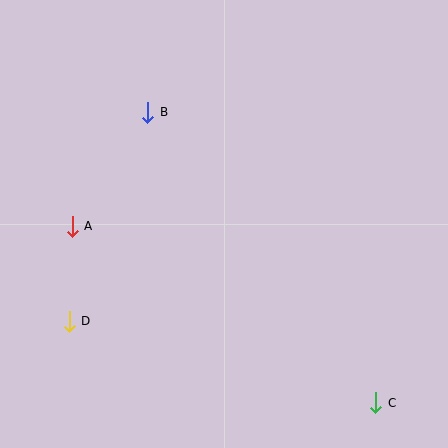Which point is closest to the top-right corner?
Point B is closest to the top-right corner.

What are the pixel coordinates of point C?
Point C is at (376, 403).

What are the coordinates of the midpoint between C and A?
The midpoint between C and A is at (224, 315).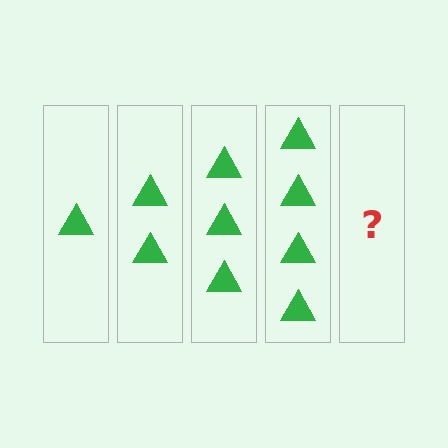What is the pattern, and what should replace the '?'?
The pattern is that each step adds one more triangle. The '?' should be 5 triangles.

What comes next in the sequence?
The next element should be 5 triangles.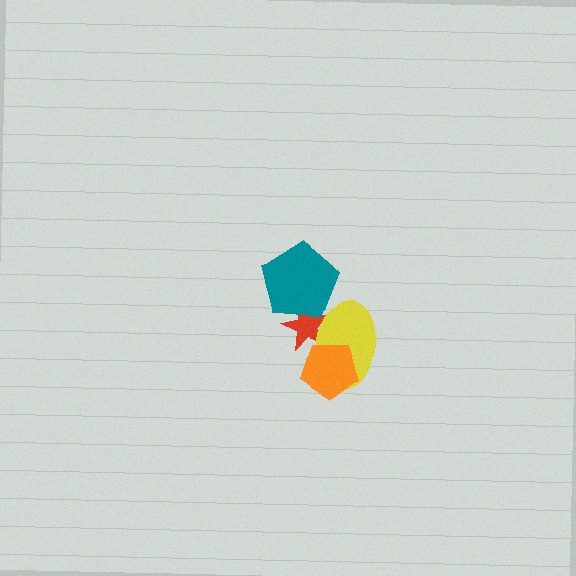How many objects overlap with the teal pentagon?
1 object overlaps with the teal pentagon.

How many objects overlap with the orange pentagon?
2 objects overlap with the orange pentagon.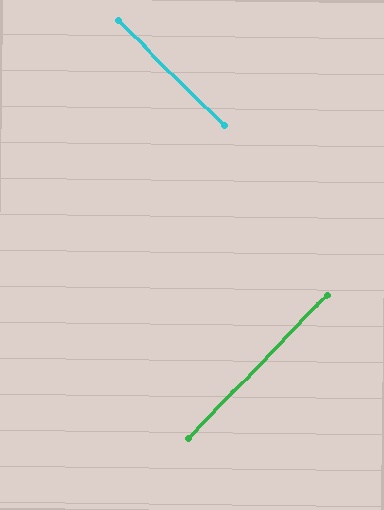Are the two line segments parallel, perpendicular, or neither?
Perpendicular — they meet at approximately 89°.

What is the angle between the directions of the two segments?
Approximately 89 degrees.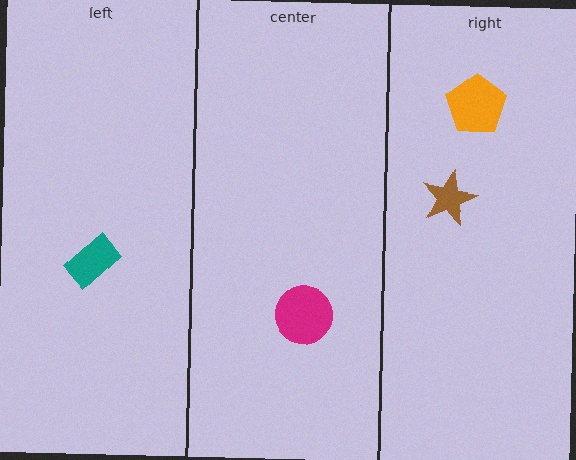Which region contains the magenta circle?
The center region.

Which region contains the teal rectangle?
The left region.